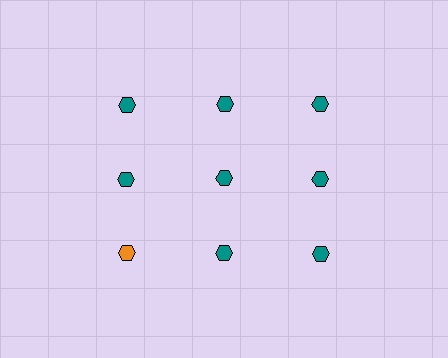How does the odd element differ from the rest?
It has a different color: orange instead of teal.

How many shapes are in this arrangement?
There are 9 shapes arranged in a grid pattern.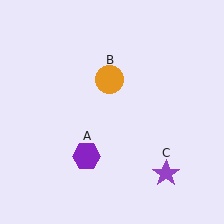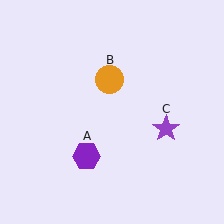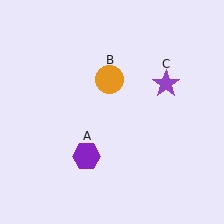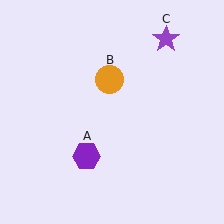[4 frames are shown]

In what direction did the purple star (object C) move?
The purple star (object C) moved up.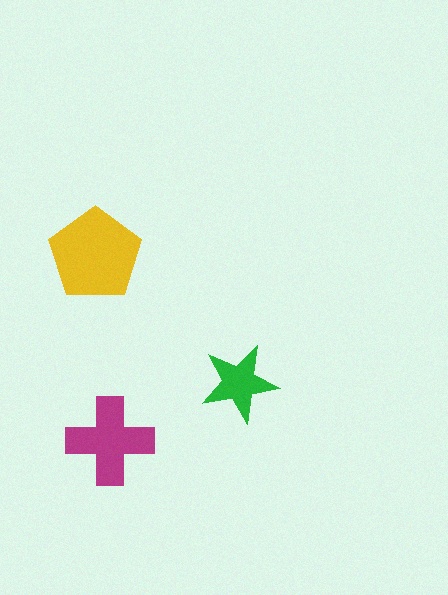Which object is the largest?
The yellow pentagon.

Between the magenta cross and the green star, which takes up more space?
The magenta cross.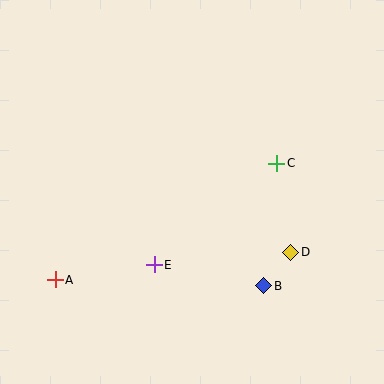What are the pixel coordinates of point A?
Point A is at (55, 280).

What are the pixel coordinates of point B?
Point B is at (264, 286).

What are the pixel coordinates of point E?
Point E is at (154, 265).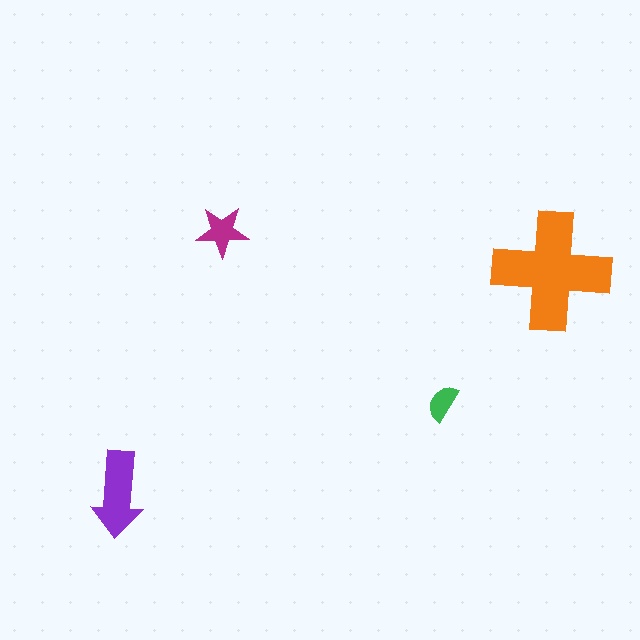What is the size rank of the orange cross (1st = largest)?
1st.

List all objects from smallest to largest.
The green semicircle, the magenta star, the purple arrow, the orange cross.